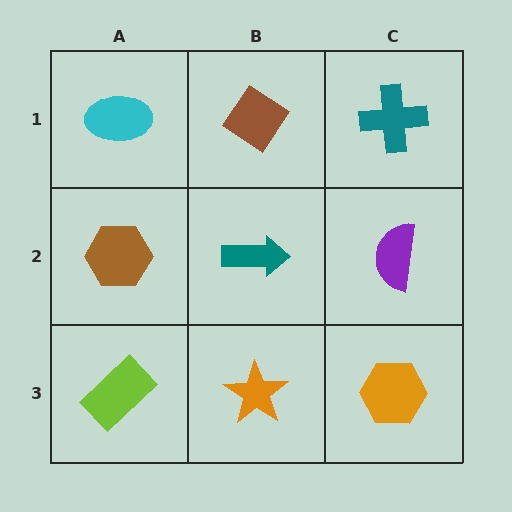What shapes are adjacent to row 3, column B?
A teal arrow (row 2, column B), a lime rectangle (row 3, column A), an orange hexagon (row 3, column C).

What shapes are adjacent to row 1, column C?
A purple semicircle (row 2, column C), a brown diamond (row 1, column B).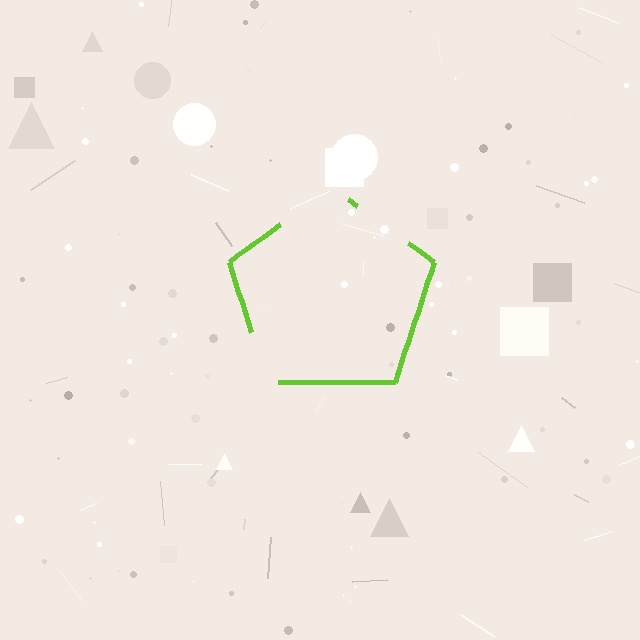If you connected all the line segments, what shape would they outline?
They would outline a pentagon.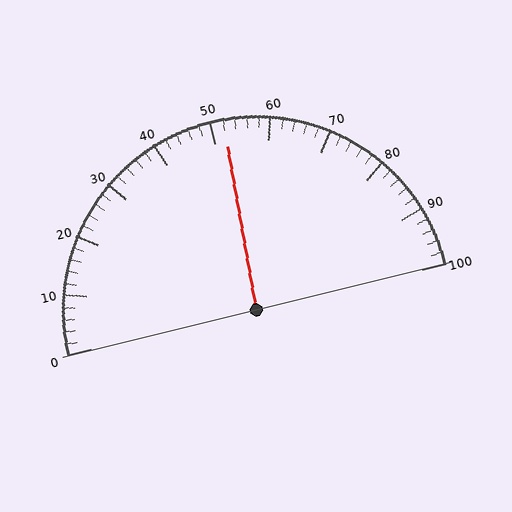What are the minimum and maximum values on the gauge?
The gauge ranges from 0 to 100.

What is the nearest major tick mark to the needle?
The nearest major tick mark is 50.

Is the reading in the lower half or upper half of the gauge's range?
The reading is in the upper half of the range (0 to 100).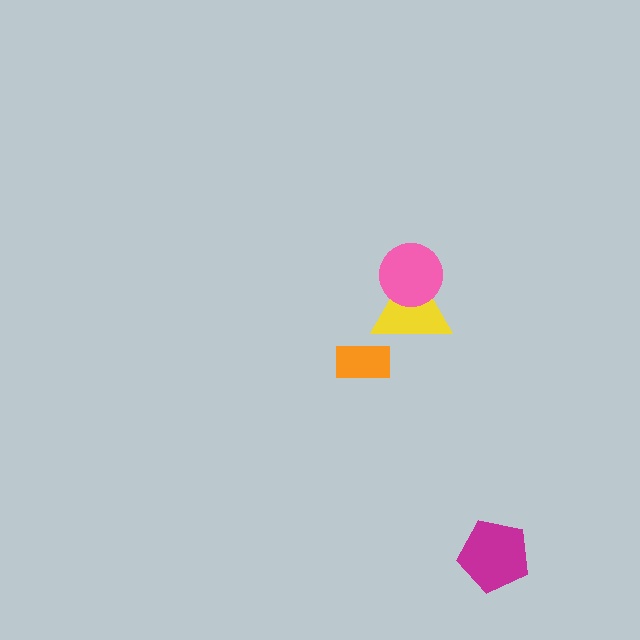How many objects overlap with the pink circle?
1 object overlaps with the pink circle.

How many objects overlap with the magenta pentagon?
0 objects overlap with the magenta pentagon.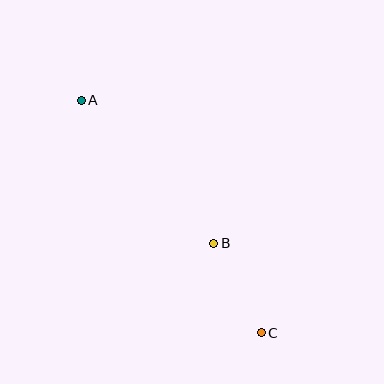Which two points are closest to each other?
Points B and C are closest to each other.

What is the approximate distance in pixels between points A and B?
The distance between A and B is approximately 195 pixels.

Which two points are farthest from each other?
Points A and C are farthest from each other.